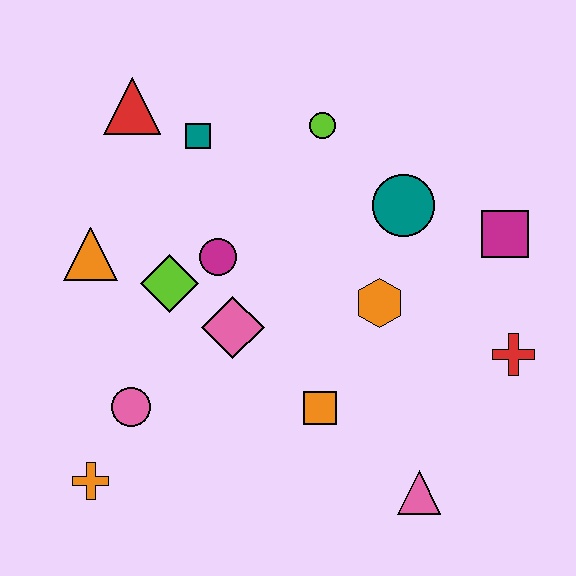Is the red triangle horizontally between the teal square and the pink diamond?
No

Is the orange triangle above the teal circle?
No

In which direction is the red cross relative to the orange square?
The red cross is to the right of the orange square.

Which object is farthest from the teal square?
The pink triangle is farthest from the teal square.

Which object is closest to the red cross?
The magenta square is closest to the red cross.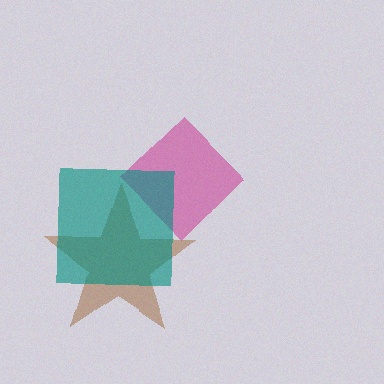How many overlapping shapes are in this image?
There are 3 overlapping shapes in the image.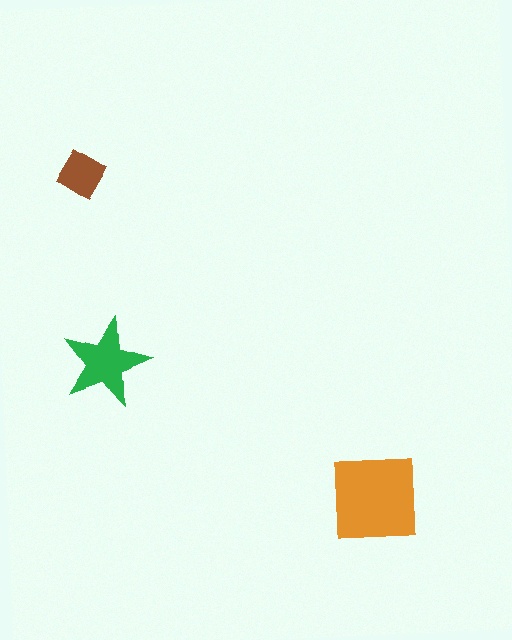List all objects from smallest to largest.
The brown diamond, the green star, the orange square.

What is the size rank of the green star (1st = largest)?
2nd.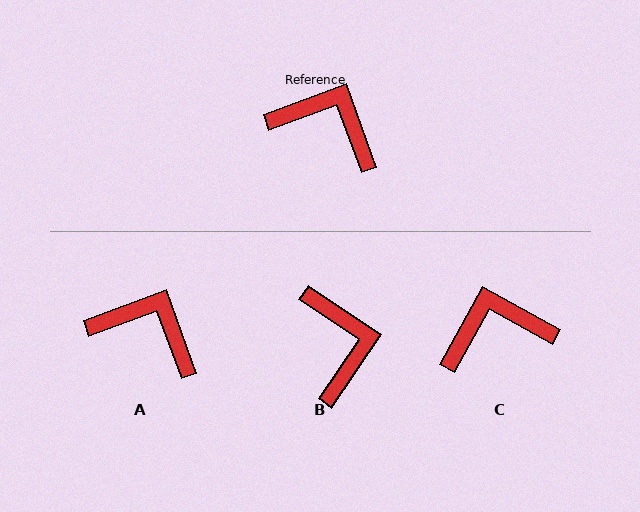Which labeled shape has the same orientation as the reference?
A.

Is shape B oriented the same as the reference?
No, it is off by about 54 degrees.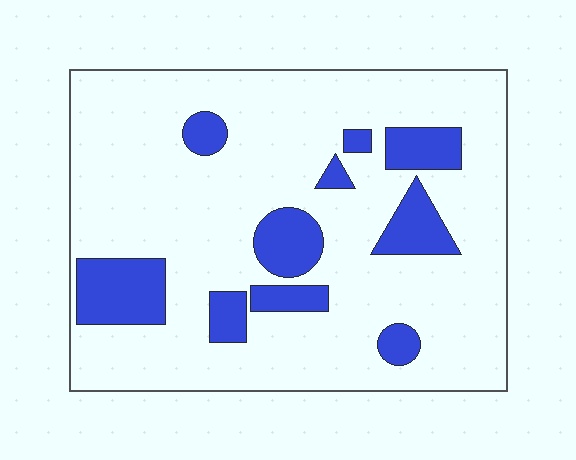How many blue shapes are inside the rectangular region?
10.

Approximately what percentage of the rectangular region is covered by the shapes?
Approximately 20%.